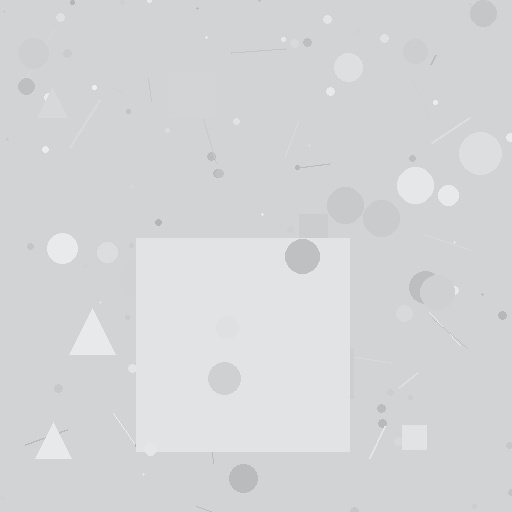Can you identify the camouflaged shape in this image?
The camouflaged shape is a square.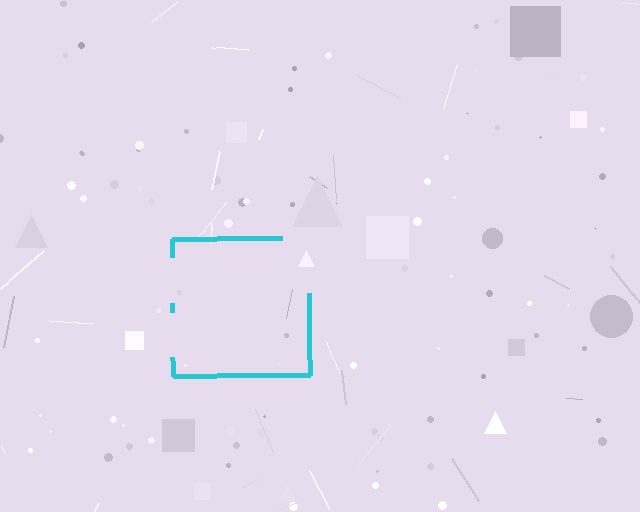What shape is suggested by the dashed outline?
The dashed outline suggests a square.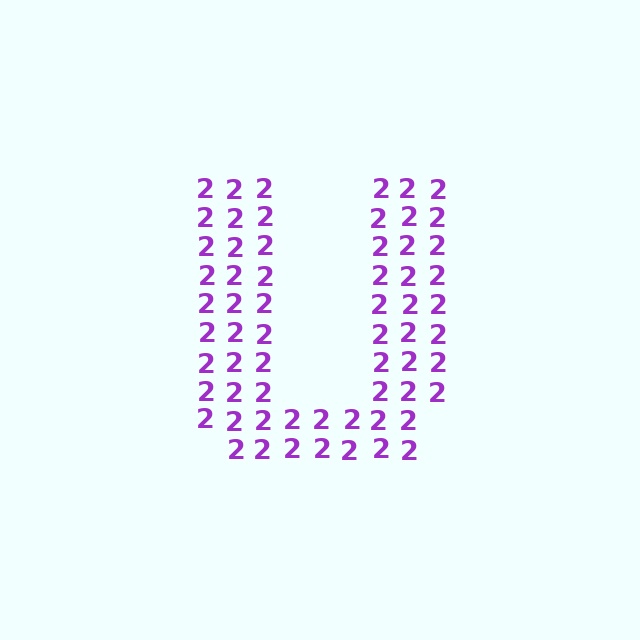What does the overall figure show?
The overall figure shows the letter U.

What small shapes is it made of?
It is made of small digit 2's.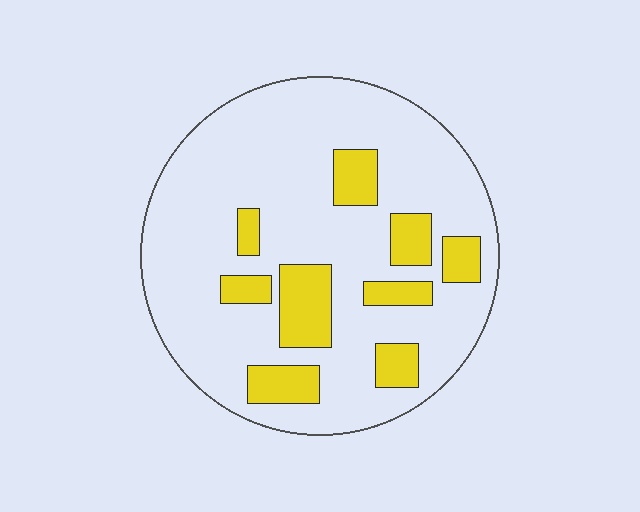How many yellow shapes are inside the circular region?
9.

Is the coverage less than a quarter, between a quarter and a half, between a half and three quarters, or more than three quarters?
Less than a quarter.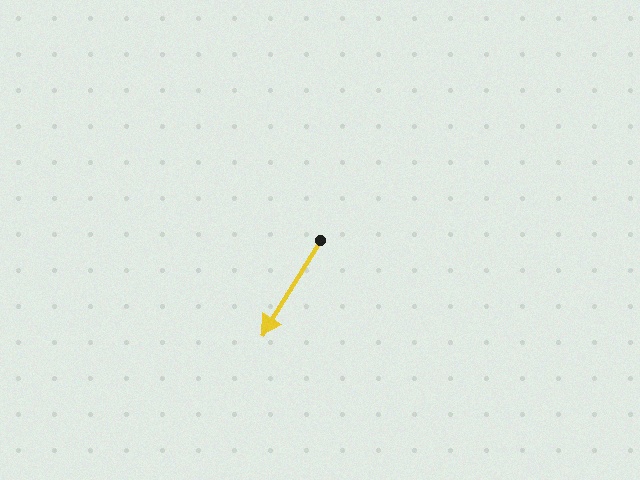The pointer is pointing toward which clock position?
Roughly 7 o'clock.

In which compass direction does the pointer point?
Southwest.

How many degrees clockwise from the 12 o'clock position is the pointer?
Approximately 211 degrees.